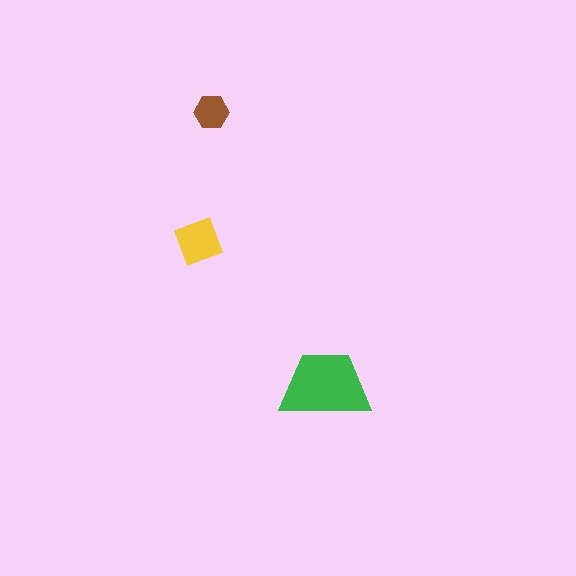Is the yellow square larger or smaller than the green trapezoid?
Smaller.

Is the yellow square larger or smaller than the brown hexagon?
Larger.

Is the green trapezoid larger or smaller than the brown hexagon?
Larger.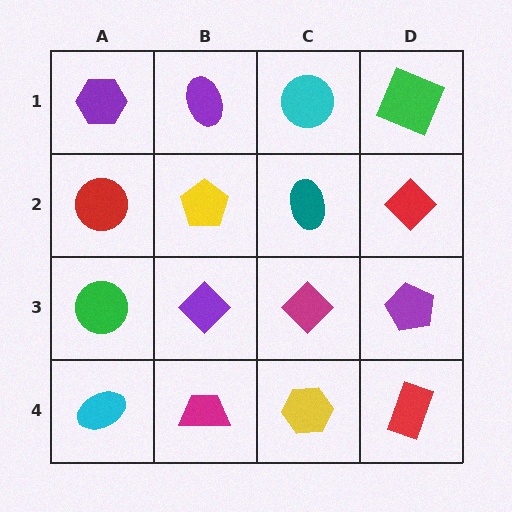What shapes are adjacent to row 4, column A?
A green circle (row 3, column A), a magenta trapezoid (row 4, column B).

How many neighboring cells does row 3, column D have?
3.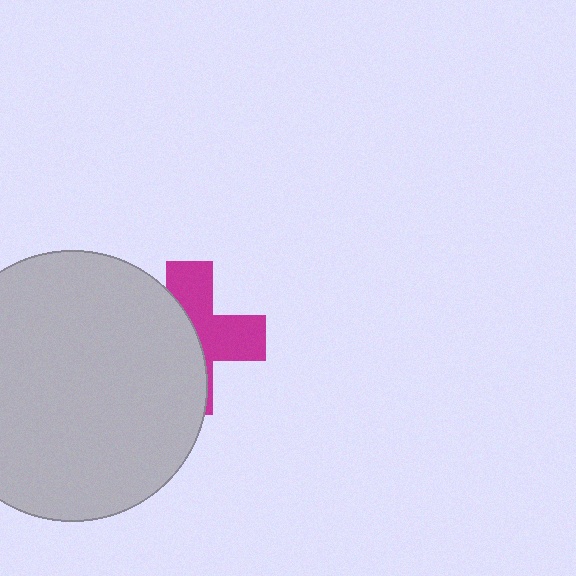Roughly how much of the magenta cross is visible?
About half of it is visible (roughly 47%).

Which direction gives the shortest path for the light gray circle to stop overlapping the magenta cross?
Moving left gives the shortest separation.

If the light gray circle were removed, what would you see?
You would see the complete magenta cross.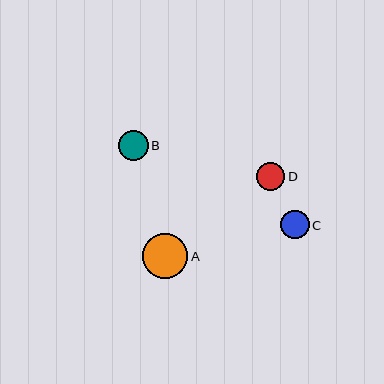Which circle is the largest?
Circle A is the largest with a size of approximately 45 pixels.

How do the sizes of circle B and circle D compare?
Circle B and circle D are approximately the same size.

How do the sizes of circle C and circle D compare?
Circle C and circle D are approximately the same size.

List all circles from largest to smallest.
From largest to smallest: A, B, C, D.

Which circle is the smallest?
Circle D is the smallest with a size of approximately 28 pixels.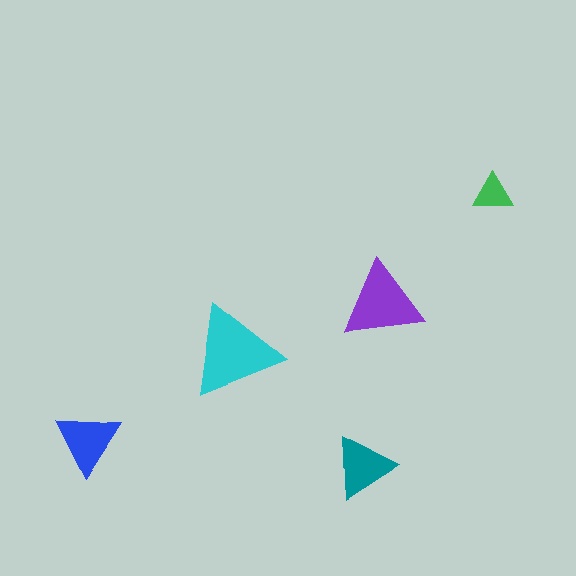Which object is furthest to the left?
The blue triangle is leftmost.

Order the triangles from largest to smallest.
the cyan one, the purple one, the blue one, the teal one, the green one.